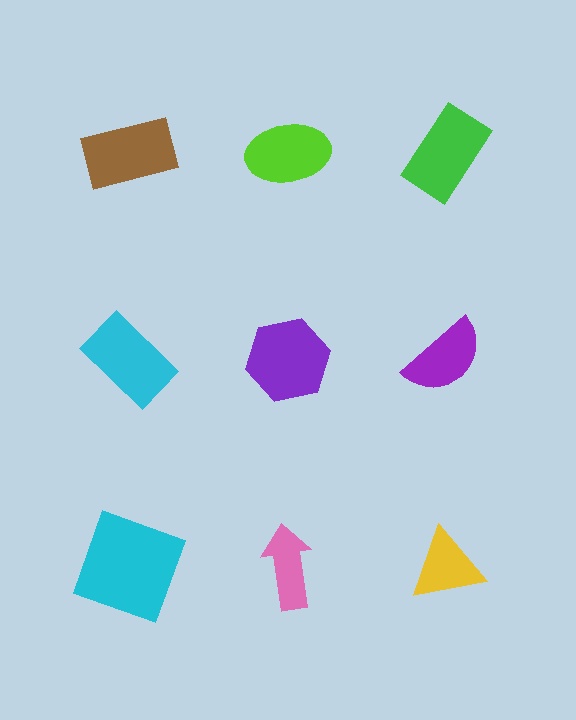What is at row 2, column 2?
A purple hexagon.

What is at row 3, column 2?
A pink arrow.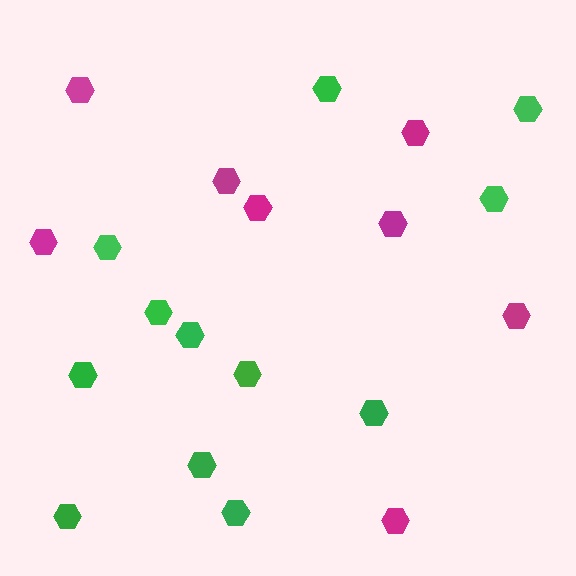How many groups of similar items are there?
There are 2 groups: one group of magenta hexagons (8) and one group of green hexagons (12).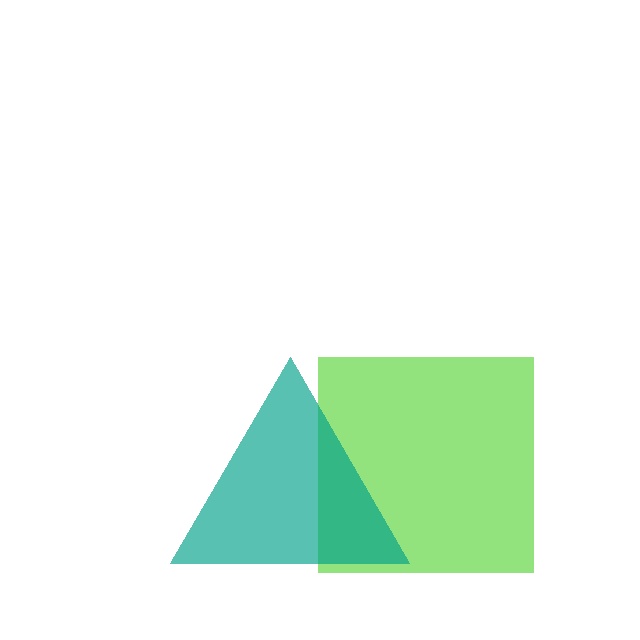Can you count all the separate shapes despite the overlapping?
Yes, there are 2 separate shapes.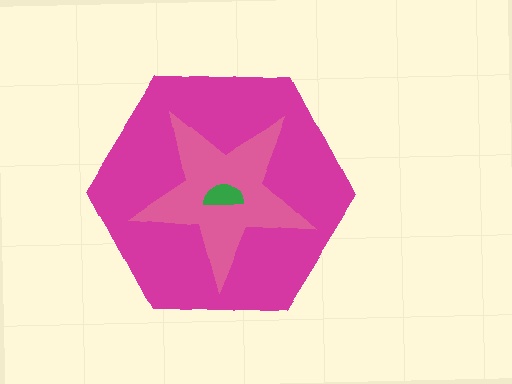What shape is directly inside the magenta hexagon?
The pink star.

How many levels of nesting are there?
3.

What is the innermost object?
The green semicircle.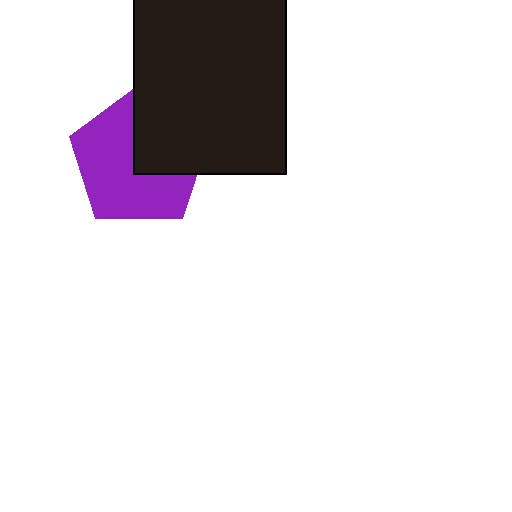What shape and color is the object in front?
The object in front is a black rectangle.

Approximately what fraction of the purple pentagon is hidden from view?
Roughly 37% of the purple pentagon is hidden behind the black rectangle.